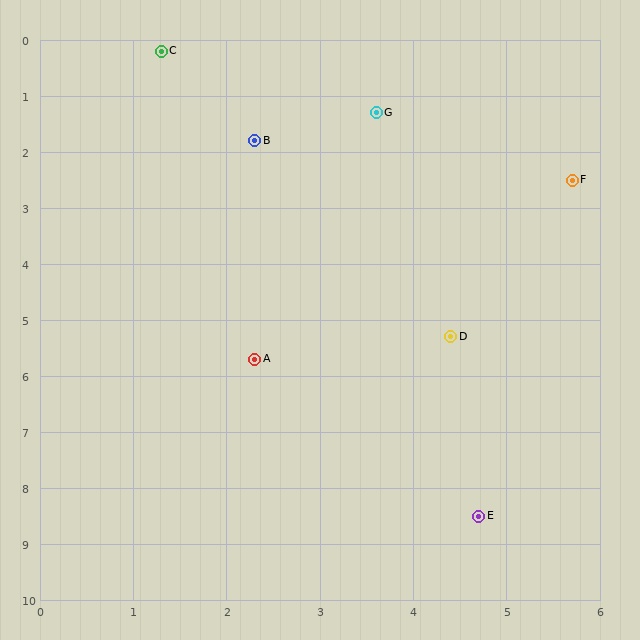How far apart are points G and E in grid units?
Points G and E are about 7.3 grid units apart.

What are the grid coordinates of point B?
Point B is at approximately (2.3, 1.8).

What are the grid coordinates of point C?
Point C is at approximately (1.3, 0.2).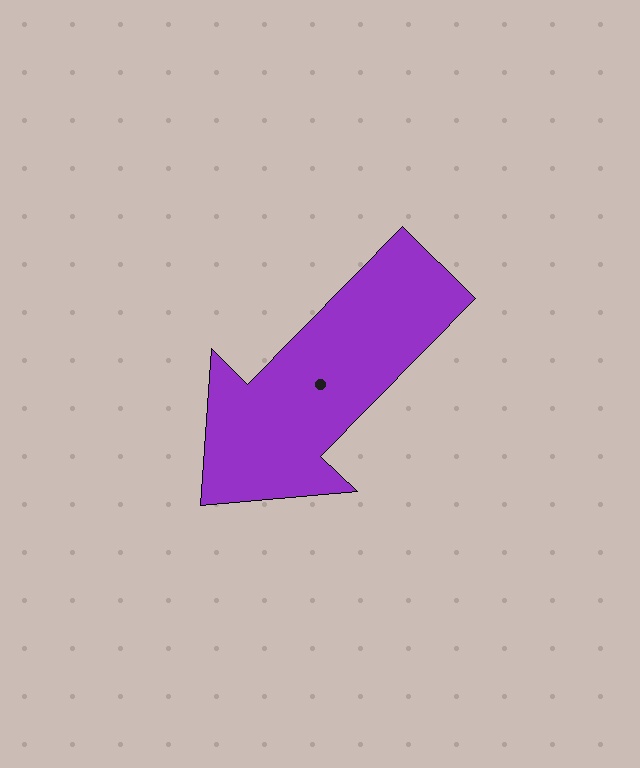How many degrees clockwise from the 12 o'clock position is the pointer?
Approximately 224 degrees.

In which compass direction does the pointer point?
Southwest.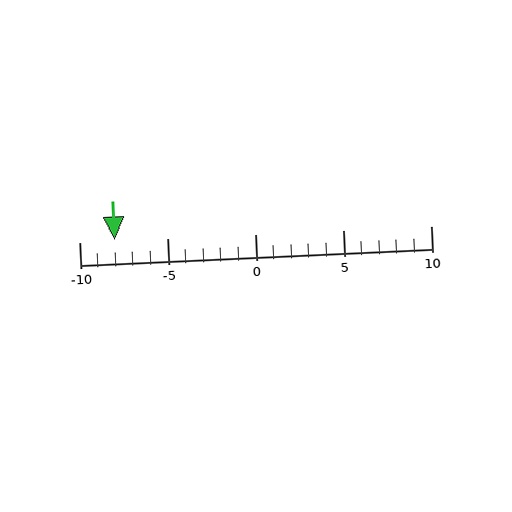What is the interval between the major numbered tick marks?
The major tick marks are spaced 5 units apart.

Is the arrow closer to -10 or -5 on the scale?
The arrow is closer to -10.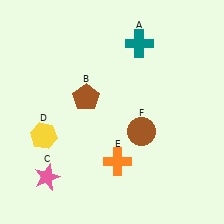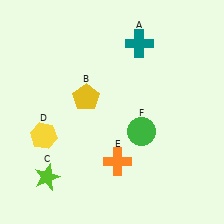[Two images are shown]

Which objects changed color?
B changed from brown to yellow. C changed from pink to lime. F changed from brown to green.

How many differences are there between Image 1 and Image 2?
There are 3 differences between the two images.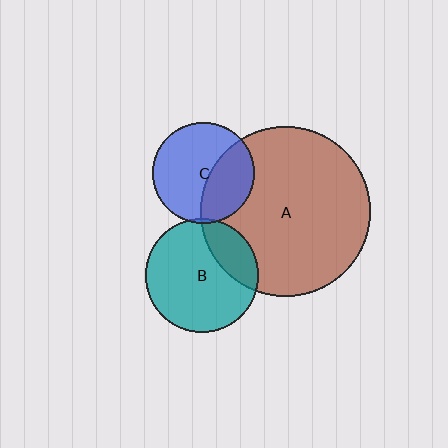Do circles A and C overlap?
Yes.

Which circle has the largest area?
Circle A (brown).